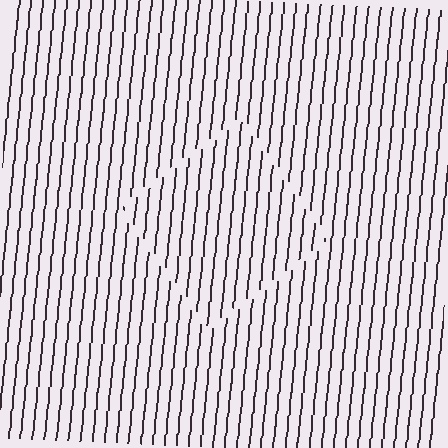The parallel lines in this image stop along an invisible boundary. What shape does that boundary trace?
An illusory square. The interior of the shape contains the same grating, shifted by half a period — the contour is defined by the phase discontinuity where line-ends from the inner and outer gratings abut.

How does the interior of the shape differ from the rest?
The interior of the shape contains the same grating, shifted by half a period — the contour is defined by the phase discontinuity where line-ends from the inner and outer gratings abut.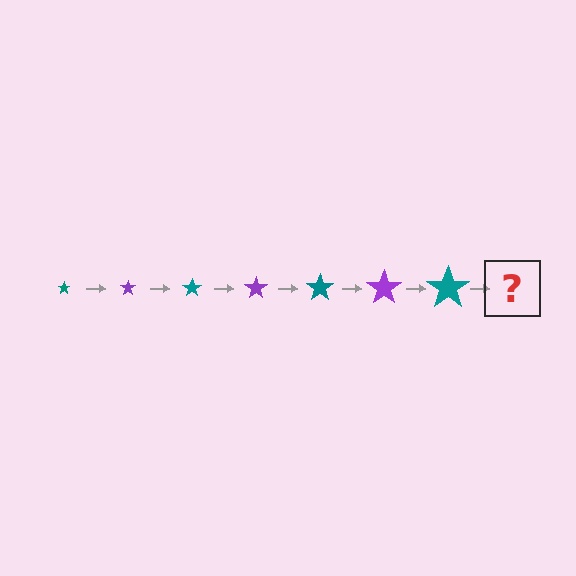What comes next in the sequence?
The next element should be a purple star, larger than the previous one.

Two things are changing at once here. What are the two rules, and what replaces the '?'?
The two rules are that the star grows larger each step and the color cycles through teal and purple. The '?' should be a purple star, larger than the previous one.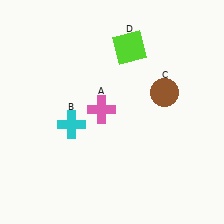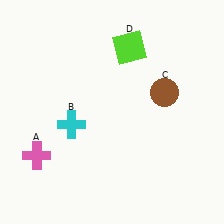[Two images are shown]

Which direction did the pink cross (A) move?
The pink cross (A) moved left.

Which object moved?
The pink cross (A) moved left.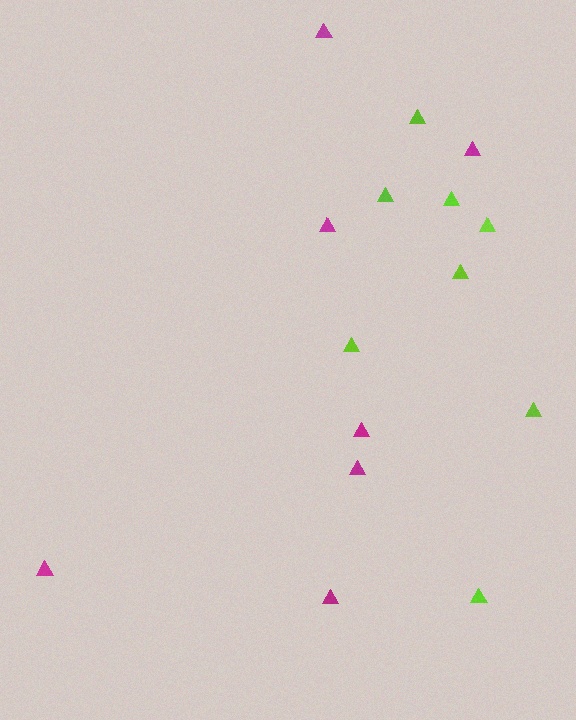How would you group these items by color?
There are 2 groups: one group of lime triangles (8) and one group of magenta triangles (7).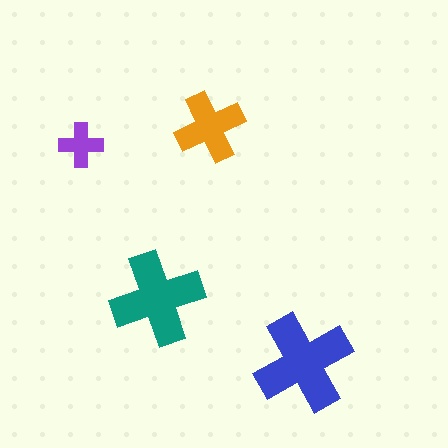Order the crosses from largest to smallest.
the blue one, the teal one, the orange one, the purple one.